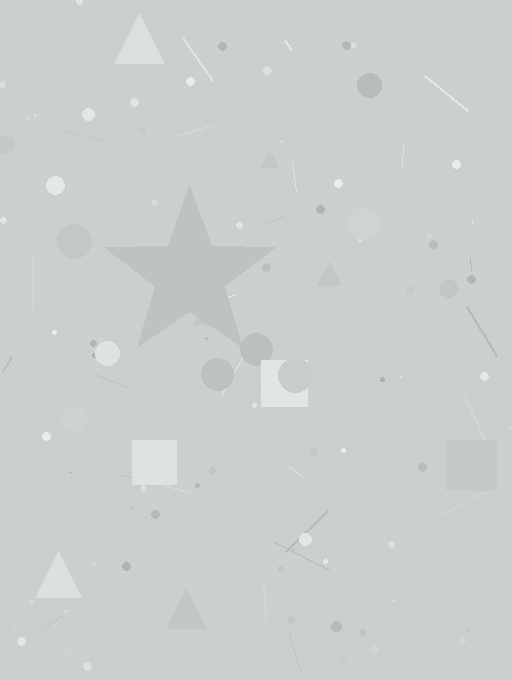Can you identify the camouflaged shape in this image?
The camouflaged shape is a star.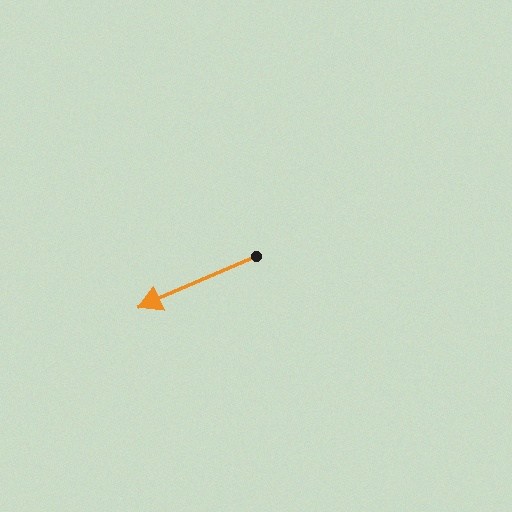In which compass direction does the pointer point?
Southwest.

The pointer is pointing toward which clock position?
Roughly 8 o'clock.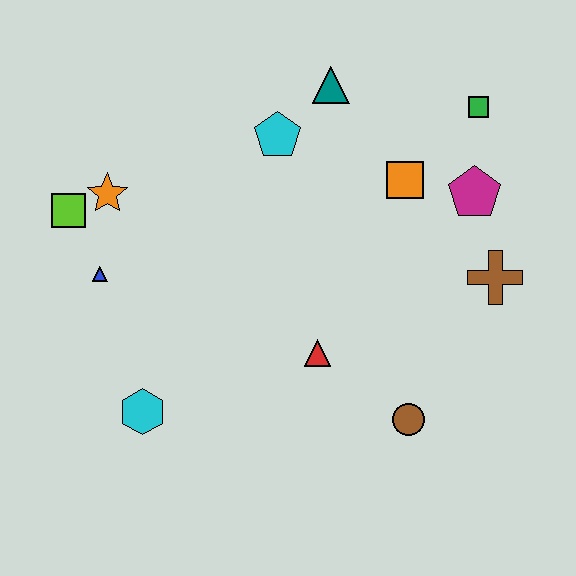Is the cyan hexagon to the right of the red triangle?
No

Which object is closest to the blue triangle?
The lime square is closest to the blue triangle.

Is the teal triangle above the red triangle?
Yes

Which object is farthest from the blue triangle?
The green square is farthest from the blue triangle.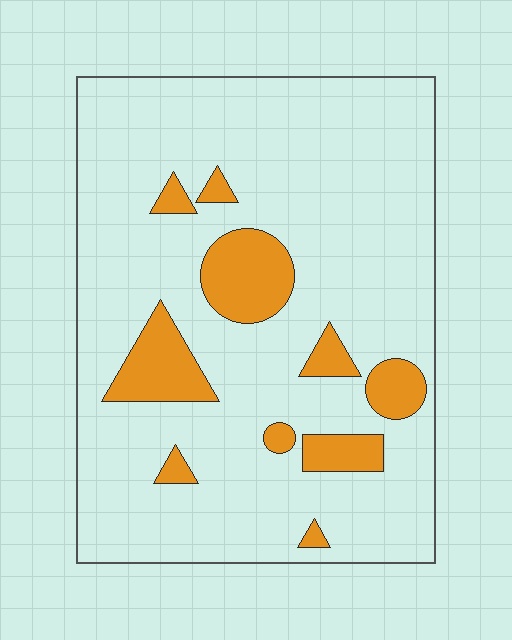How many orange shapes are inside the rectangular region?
10.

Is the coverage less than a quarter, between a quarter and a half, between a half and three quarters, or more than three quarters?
Less than a quarter.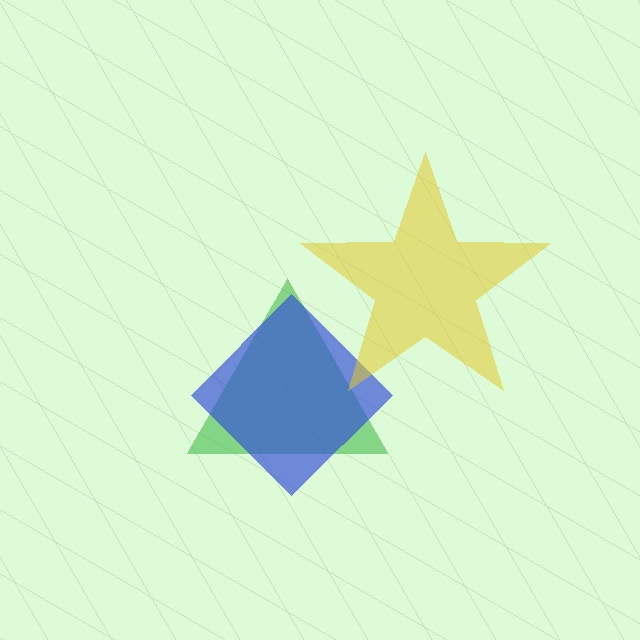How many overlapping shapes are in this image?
There are 3 overlapping shapes in the image.